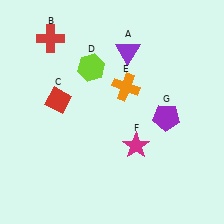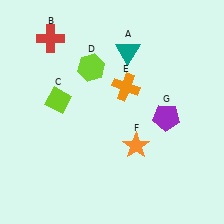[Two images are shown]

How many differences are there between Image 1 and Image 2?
There are 3 differences between the two images.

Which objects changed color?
A changed from purple to teal. C changed from red to lime. F changed from magenta to orange.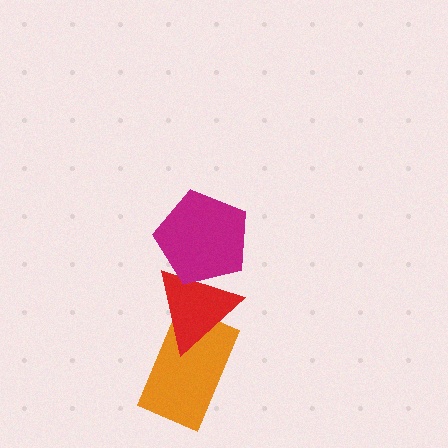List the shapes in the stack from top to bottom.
From top to bottom: the magenta pentagon, the red triangle, the orange rectangle.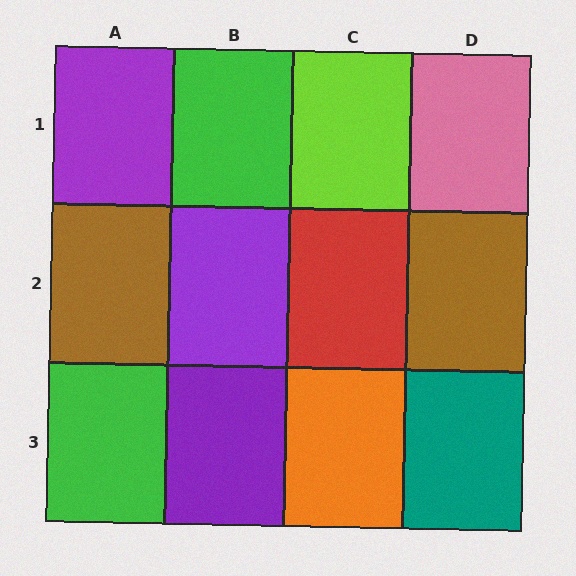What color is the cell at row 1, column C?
Lime.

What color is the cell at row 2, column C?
Red.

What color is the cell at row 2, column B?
Purple.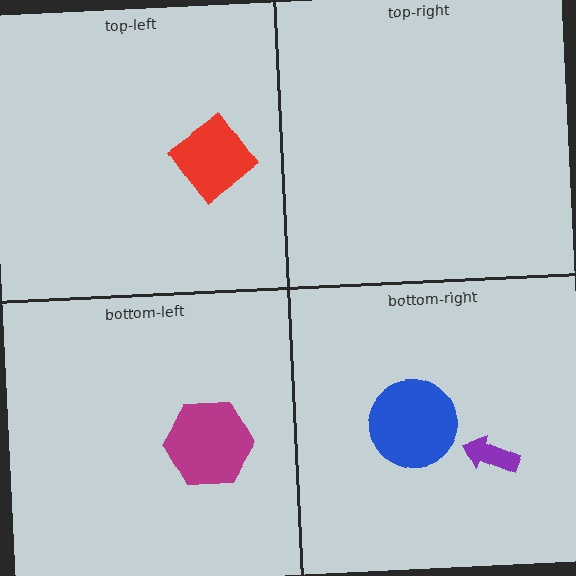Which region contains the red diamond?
The top-left region.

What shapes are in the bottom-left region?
The magenta hexagon.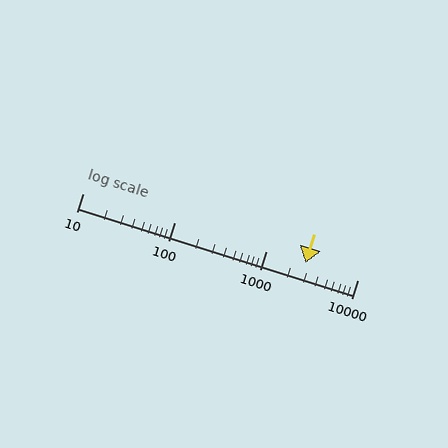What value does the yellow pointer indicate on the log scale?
The pointer indicates approximately 2700.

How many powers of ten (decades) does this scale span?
The scale spans 3 decades, from 10 to 10000.